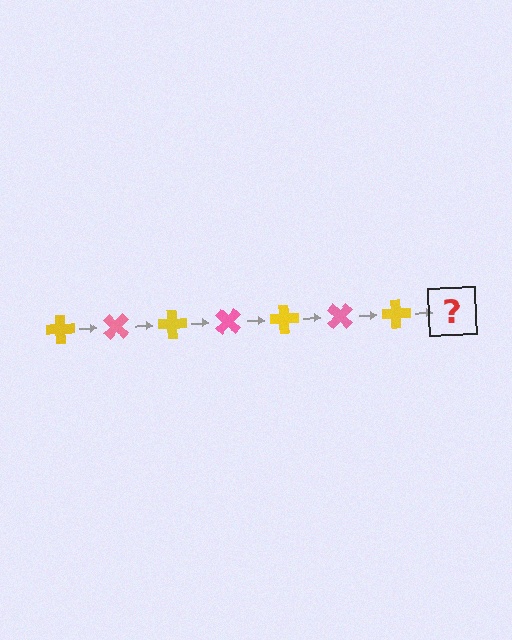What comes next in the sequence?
The next element should be a pink cross, rotated 315 degrees from the start.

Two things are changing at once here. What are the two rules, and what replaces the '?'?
The two rules are that it rotates 45 degrees each step and the color cycles through yellow and pink. The '?' should be a pink cross, rotated 315 degrees from the start.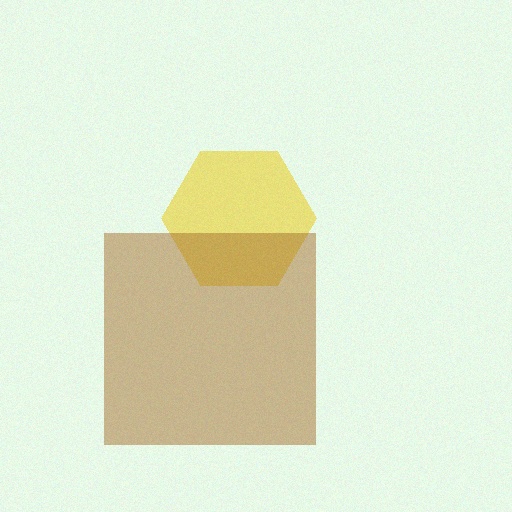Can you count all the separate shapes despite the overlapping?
Yes, there are 2 separate shapes.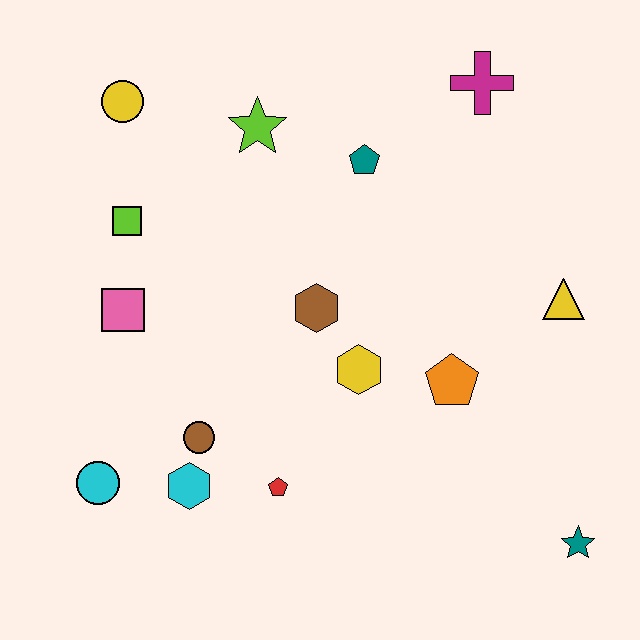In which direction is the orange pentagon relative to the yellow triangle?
The orange pentagon is to the left of the yellow triangle.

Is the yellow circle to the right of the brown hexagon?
No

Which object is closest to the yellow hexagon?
The brown hexagon is closest to the yellow hexagon.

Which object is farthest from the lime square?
The teal star is farthest from the lime square.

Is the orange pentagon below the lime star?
Yes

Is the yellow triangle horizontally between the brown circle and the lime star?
No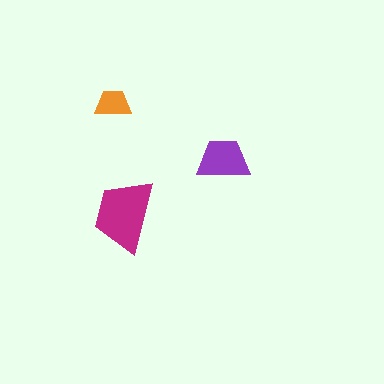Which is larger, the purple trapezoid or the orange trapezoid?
The purple one.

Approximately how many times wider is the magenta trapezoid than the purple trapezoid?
About 1.5 times wider.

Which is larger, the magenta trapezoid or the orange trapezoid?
The magenta one.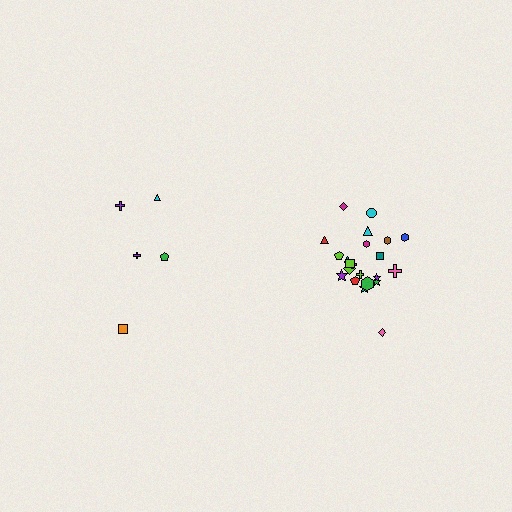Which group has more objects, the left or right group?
The right group.